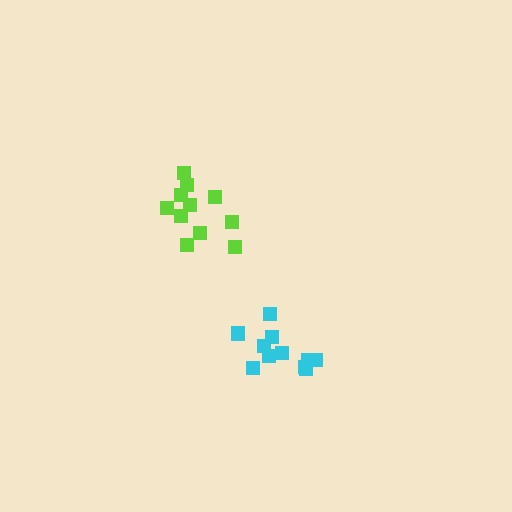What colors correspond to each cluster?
The clusters are colored: lime, cyan.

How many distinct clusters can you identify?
There are 2 distinct clusters.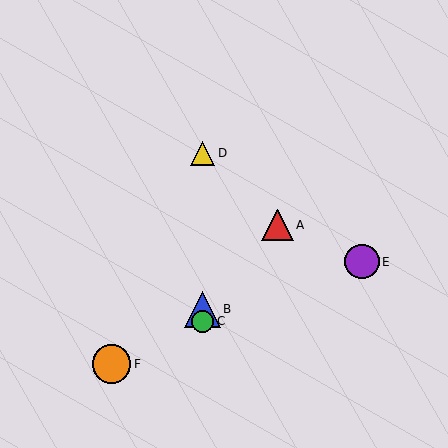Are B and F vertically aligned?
No, B is at x≈203 and F is at x≈112.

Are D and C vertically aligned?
Yes, both are at x≈203.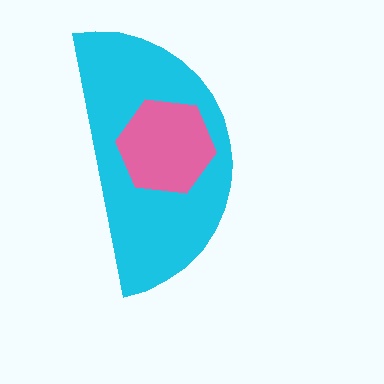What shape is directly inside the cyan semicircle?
The pink hexagon.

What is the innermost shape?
The pink hexagon.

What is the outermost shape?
The cyan semicircle.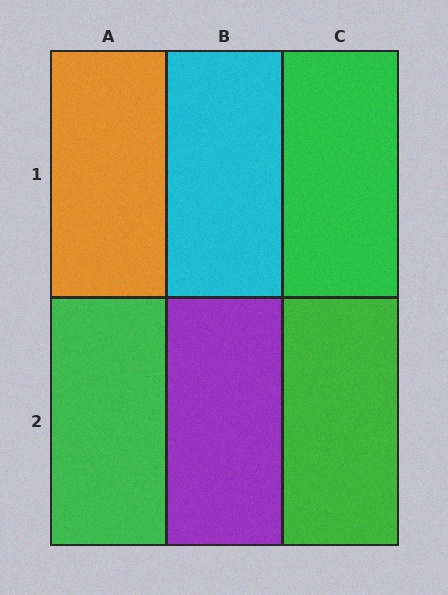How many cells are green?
3 cells are green.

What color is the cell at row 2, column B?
Purple.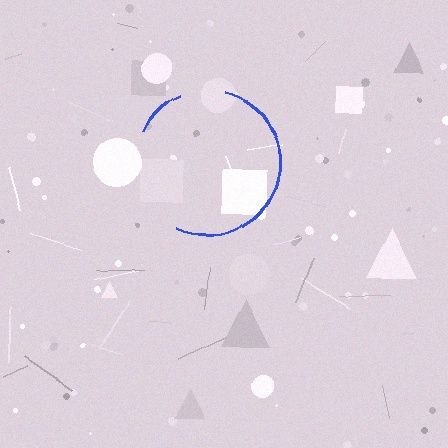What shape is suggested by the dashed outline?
The dashed outline suggests a circle.